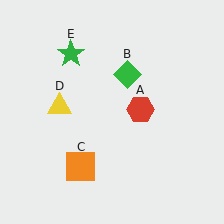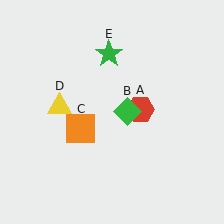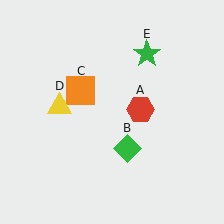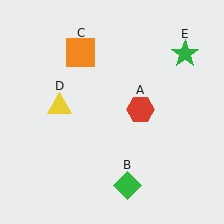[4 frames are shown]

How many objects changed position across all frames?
3 objects changed position: green diamond (object B), orange square (object C), green star (object E).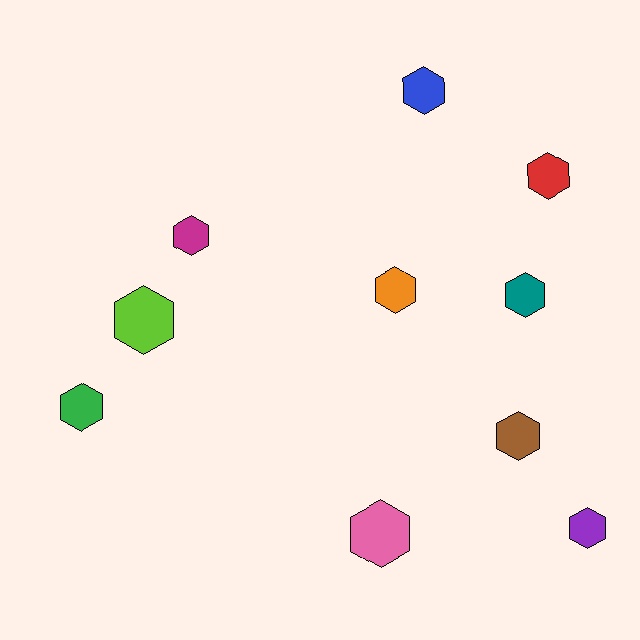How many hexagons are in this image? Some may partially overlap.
There are 10 hexagons.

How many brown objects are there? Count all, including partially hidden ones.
There is 1 brown object.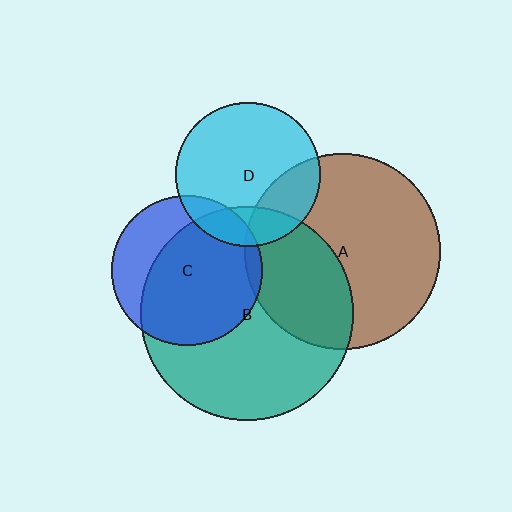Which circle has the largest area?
Circle B (teal).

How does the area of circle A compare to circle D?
Approximately 1.8 times.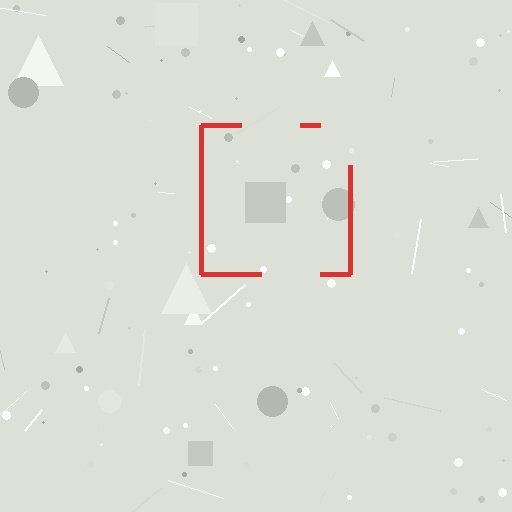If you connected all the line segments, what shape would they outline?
They would outline a square.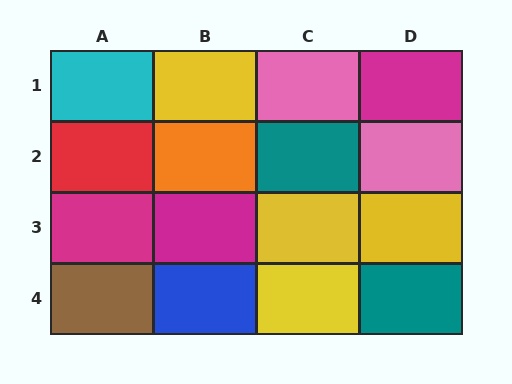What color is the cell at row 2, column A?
Red.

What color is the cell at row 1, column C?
Pink.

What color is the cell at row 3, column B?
Magenta.